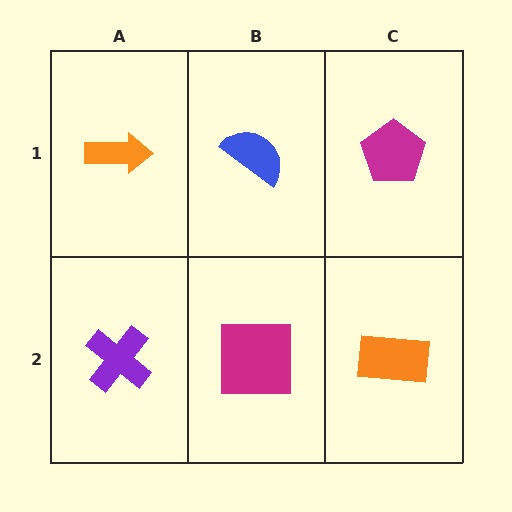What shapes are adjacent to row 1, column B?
A magenta square (row 2, column B), an orange arrow (row 1, column A), a magenta pentagon (row 1, column C).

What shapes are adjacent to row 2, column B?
A blue semicircle (row 1, column B), a purple cross (row 2, column A), an orange rectangle (row 2, column C).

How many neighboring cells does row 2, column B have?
3.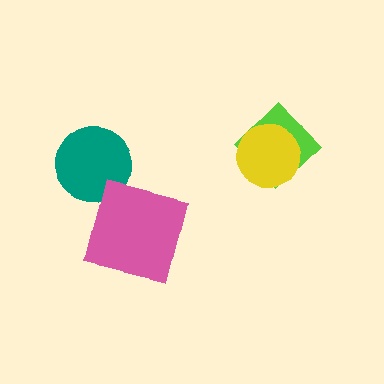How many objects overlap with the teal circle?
0 objects overlap with the teal circle.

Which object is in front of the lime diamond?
The yellow circle is in front of the lime diamond.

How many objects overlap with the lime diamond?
1 object overlaps with the lime diamond.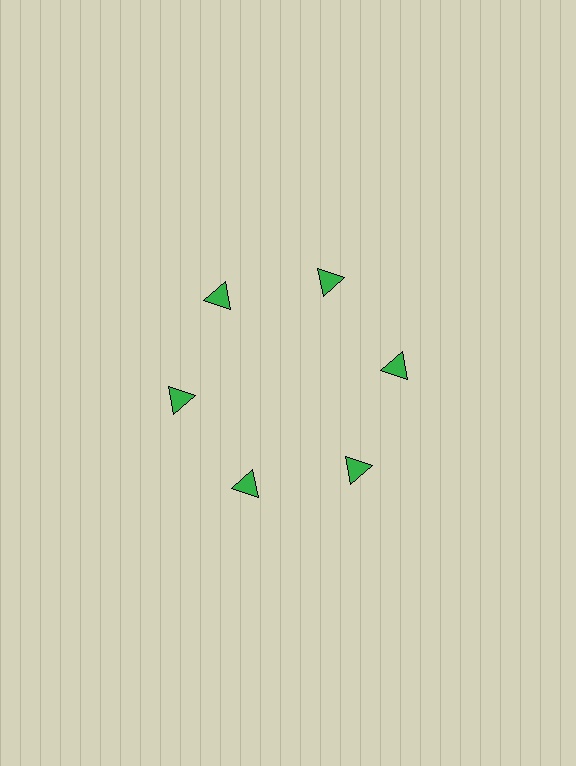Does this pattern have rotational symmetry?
Yes, this pattern has 6-fold rotational symmetry. It looks the same after rotating 60 degrees around the center.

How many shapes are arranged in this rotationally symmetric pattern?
There are 6 shapes, arranged in 6 groups of 1.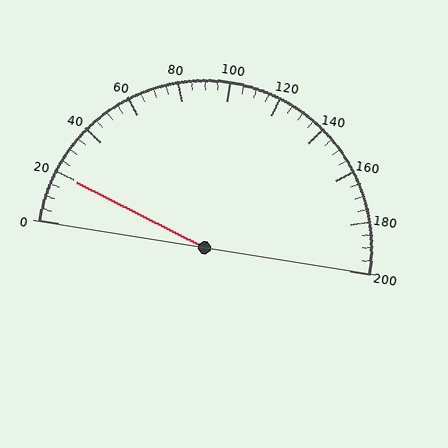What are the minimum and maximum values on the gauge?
The gauge ranges from 0 to 200.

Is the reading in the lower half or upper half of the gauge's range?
The reading is in the lower half of the range (0 to 200).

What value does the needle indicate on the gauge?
The needle indicates approximately 20.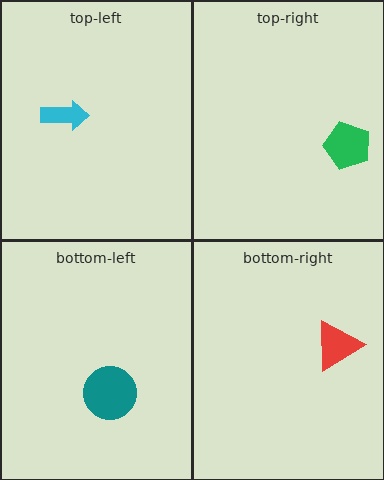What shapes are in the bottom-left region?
The teal circle.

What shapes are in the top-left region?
The cyan arrow.